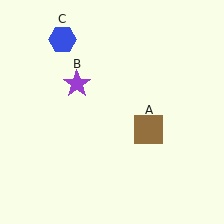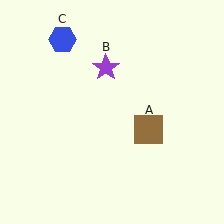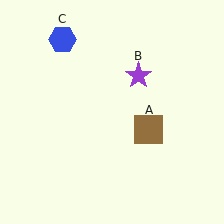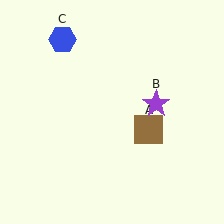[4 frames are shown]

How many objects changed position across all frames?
1 object changed position: purple star (object B).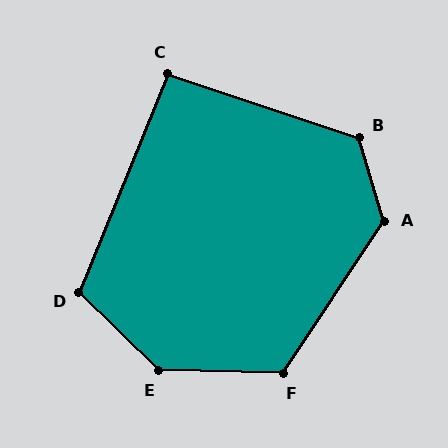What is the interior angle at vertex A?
Approximately 130 degrees (obtuse).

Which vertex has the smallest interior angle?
C, at approximately 94 degrees.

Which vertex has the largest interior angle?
E, at approximately 137 degrees.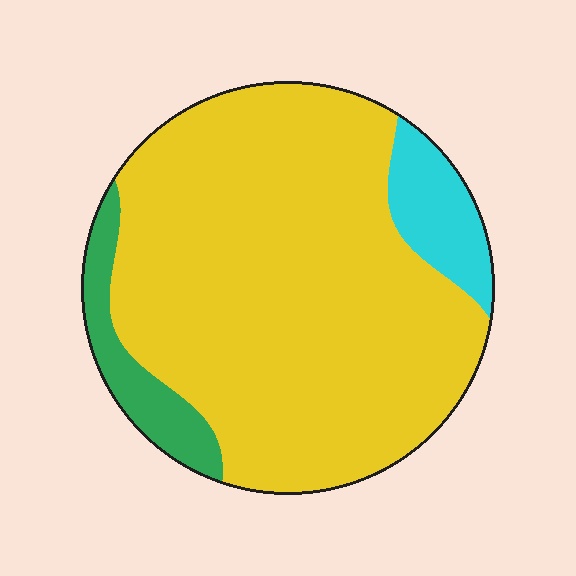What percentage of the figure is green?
Green takes up about one tenth (1/10) of the figure.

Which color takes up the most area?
Yellow, at roughly 80%.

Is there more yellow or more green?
Yellow.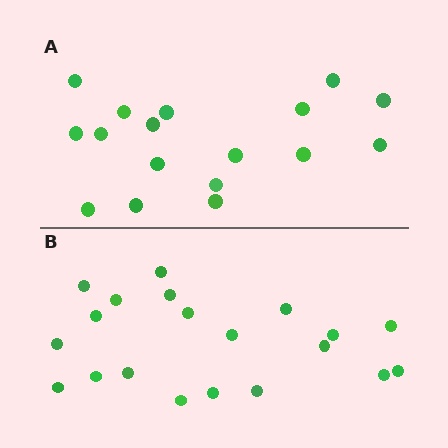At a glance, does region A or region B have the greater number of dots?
Region B (the bottom region) has more dots.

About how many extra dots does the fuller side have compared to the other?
Region B has just a few more — roughly 2 or 3 more dots than region A.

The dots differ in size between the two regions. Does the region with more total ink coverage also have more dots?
No. Region A has more total ink coverage because its dots are larger, but region B actually contains more individual dots. Total area can be misleading — the number of items is what matters here.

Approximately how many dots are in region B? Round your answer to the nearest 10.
About 20 dots.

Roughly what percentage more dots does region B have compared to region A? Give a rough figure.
About 20% more.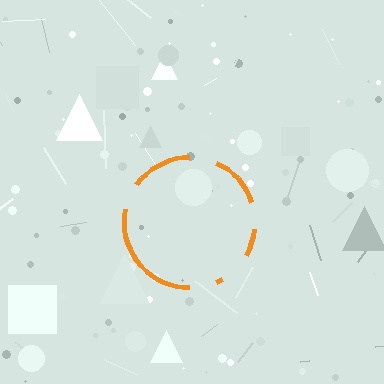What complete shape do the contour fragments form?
The contour fragments form a circle.